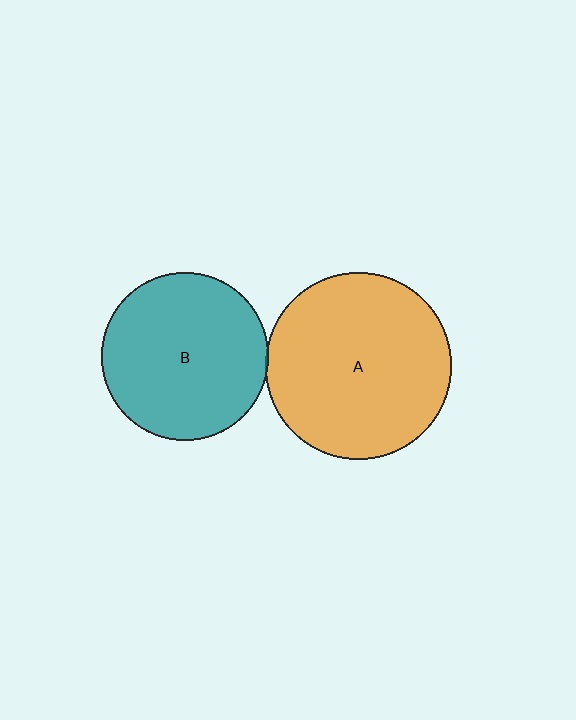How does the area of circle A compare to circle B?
Approximately 1.2 times.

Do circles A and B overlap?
Yes.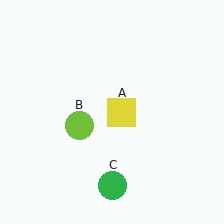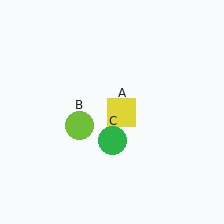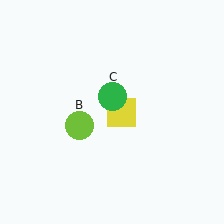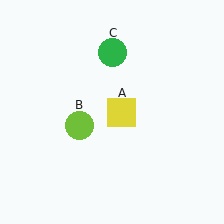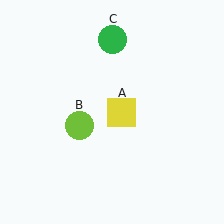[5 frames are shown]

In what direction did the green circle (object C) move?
The green circle (object C) moved up.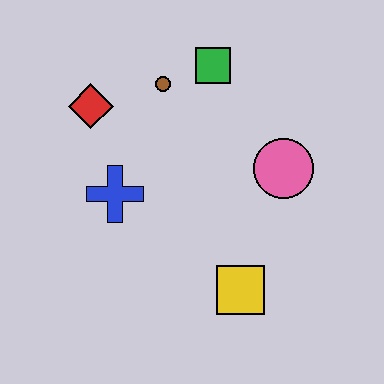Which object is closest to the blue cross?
The red diamond is closest to the blue cross.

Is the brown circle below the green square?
Yes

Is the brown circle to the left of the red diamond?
No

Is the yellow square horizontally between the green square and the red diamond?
No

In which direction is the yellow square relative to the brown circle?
The yellow square is below the brown circle.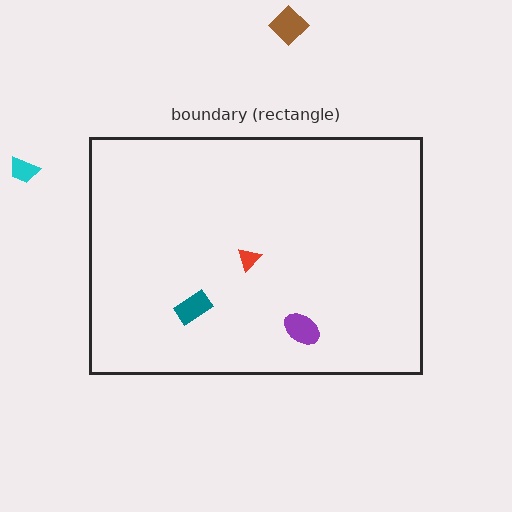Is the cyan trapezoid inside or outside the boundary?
Outside.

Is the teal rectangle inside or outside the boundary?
Inside.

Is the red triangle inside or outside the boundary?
Inside.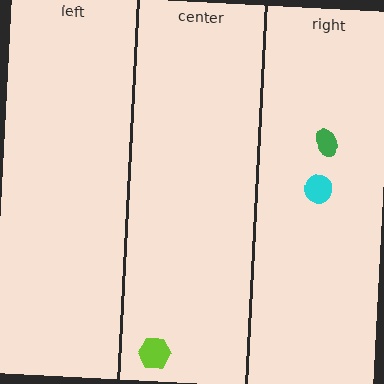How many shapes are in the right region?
2.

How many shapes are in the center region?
1.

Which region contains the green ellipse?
The right region.